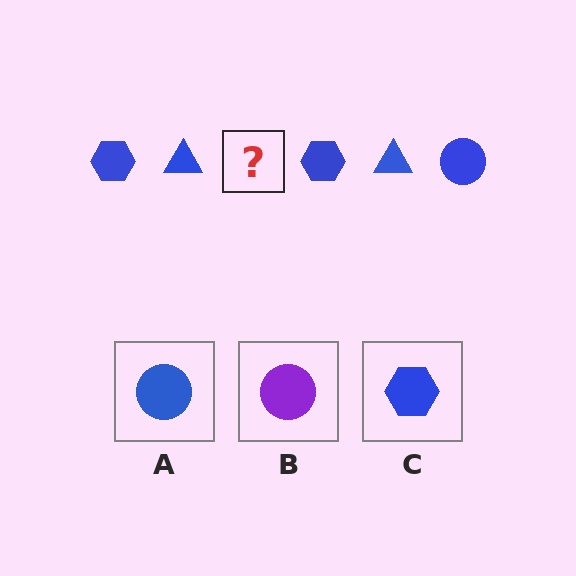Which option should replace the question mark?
Option A.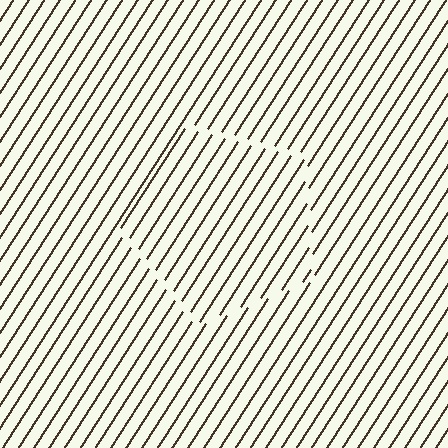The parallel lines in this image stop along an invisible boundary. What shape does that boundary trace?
An illusory pentagon. The interior of the shape contains the same grating, shifted by half a period — the contour is defined by the phase discontinuity where line-ends from the inner and outer gratings abut.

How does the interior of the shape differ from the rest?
The interior of the shape contains the same grating, shifted by half a period — the contour is defined by the phase discontinuity where line-ends from the inner and outer gratings abut.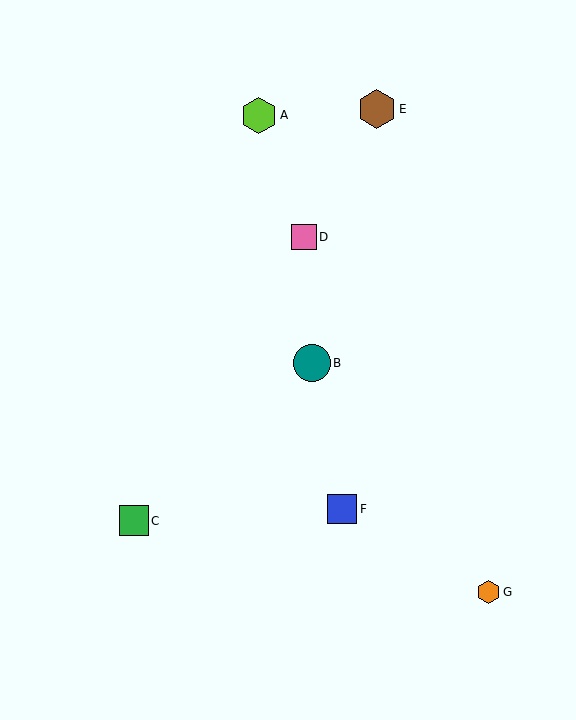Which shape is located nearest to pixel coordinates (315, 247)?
The pink square (labeled D) at (304, 237) is nearest to that location.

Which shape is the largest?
The brown hexagon (labeled E) is the largest.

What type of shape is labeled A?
Shape A is a lime hexagon.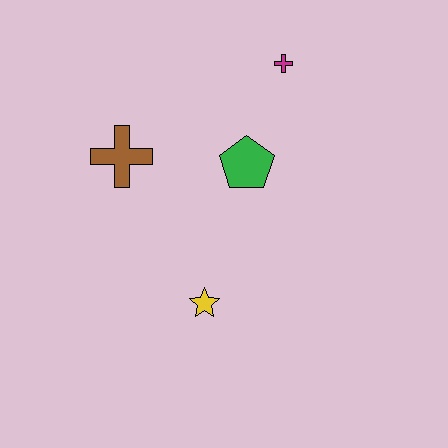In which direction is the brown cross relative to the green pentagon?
The brown cross is to the left of the green pentagon.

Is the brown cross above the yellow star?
Yes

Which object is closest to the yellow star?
The green pentagon is closest to the yellow star.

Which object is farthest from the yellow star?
The magenta cross is farthest from the yellow star.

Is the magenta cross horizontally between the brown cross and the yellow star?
No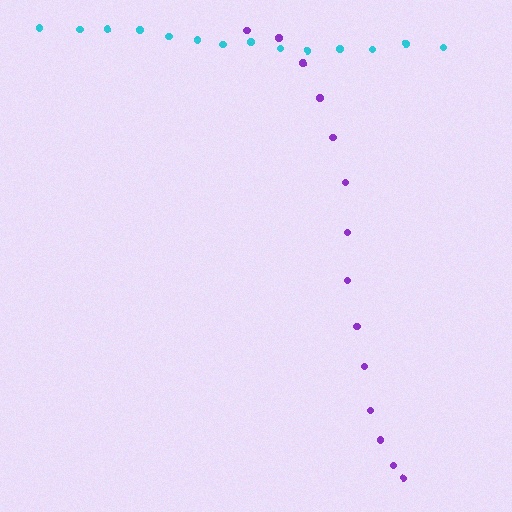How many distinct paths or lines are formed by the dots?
There are 2 distinct paths.